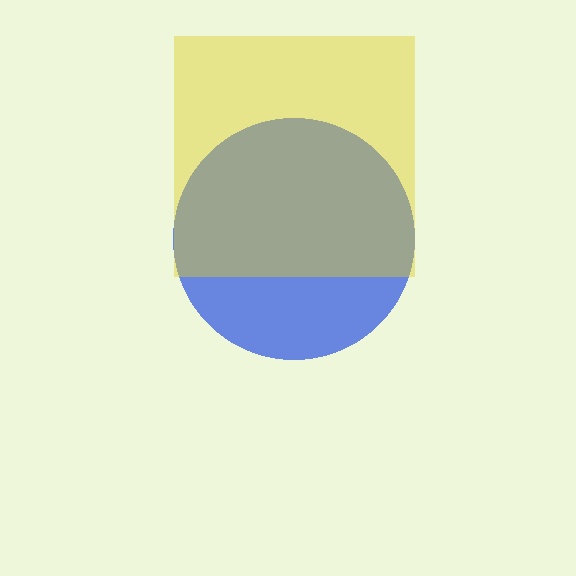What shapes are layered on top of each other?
The layered shapes are: a blue circle, a yellow square.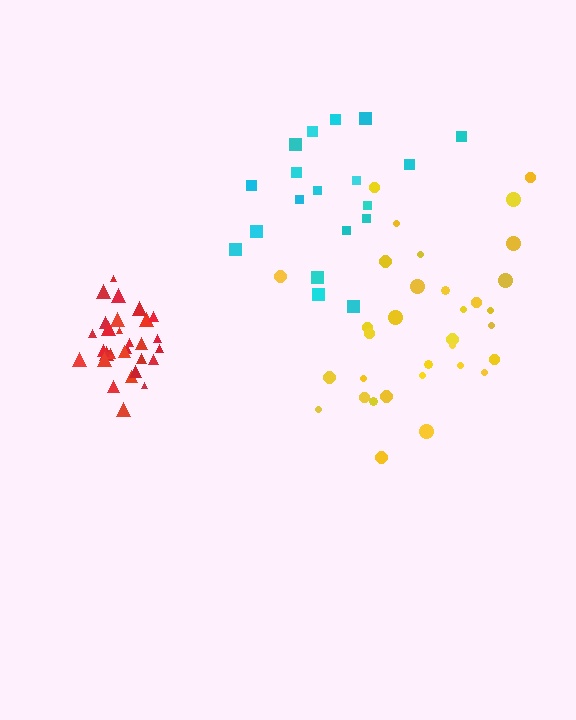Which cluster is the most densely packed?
Red.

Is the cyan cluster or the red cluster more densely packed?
Red.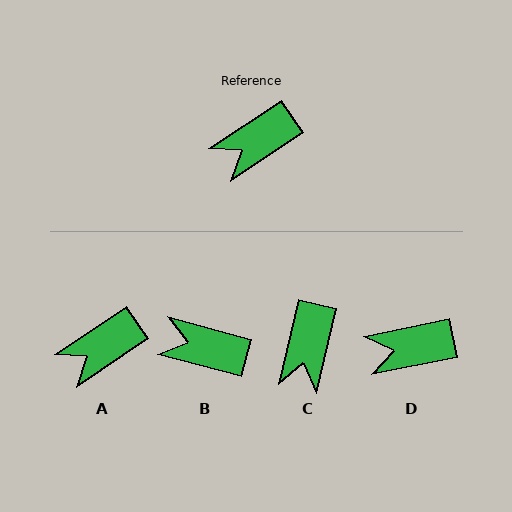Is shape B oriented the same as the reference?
No, it is off by about 49 degrees.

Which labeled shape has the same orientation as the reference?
A.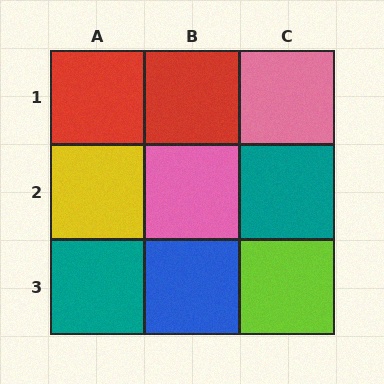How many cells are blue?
1 cell is blue.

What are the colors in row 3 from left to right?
Teal, blue, lime.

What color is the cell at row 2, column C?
Teal.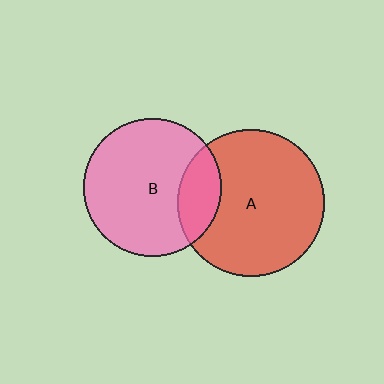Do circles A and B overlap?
Yes.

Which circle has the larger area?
Circle A (red).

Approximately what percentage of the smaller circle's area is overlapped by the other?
Approximately 20%.